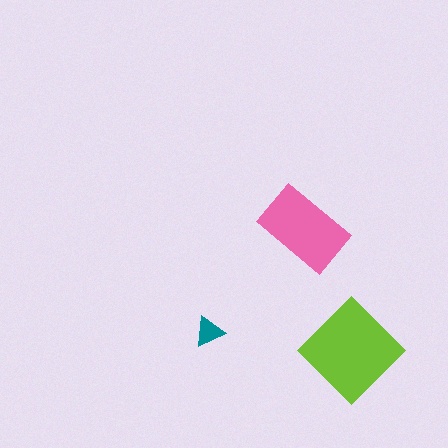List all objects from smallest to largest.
The teal triangle, the pink rectangle, the lime diamond.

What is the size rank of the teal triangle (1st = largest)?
3rd.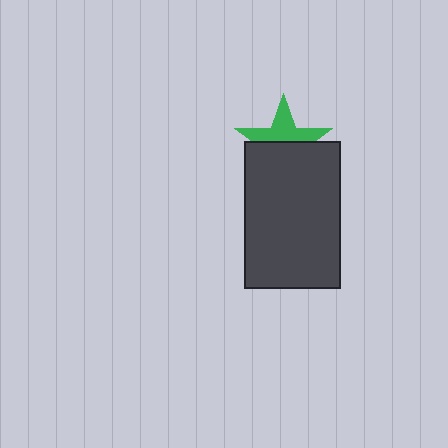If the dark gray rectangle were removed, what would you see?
You would see the complete green star.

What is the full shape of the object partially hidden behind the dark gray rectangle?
The partially hidden object is a green star.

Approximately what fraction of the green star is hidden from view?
Roughly 50% of the green star is hidden behind the dark gray rectangle.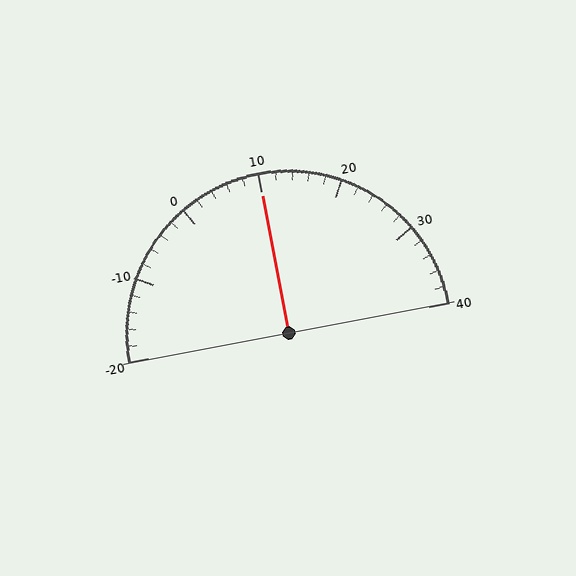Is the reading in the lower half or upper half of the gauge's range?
The reading is in the upper half of the range (-20 to 40).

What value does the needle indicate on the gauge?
The needle indicates approximately 10.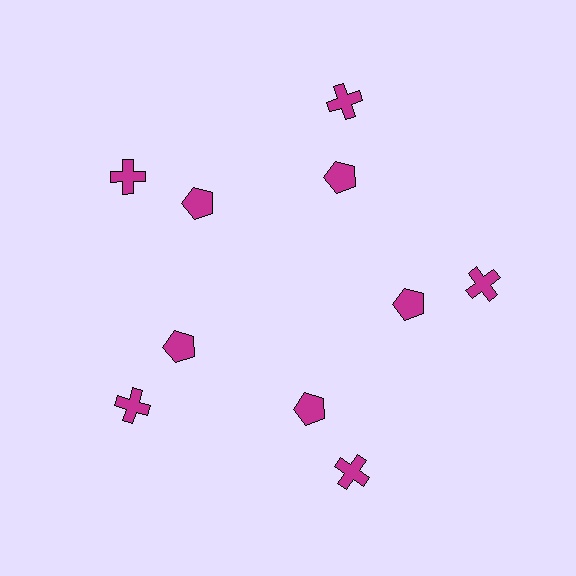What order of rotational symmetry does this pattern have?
This pattern has 5-fold rotational symmetry.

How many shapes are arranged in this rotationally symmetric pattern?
There are 10 shapes, arranged in 5 groups of 2.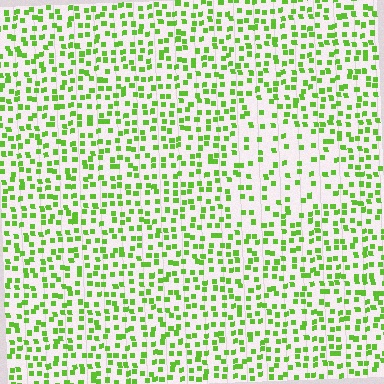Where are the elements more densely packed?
The elements are more densely packed outside the triangle boundary.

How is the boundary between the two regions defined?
The boundary is defined by a change in element density (approximately 1.9x ratio). All elements are the same color, size, and shape.